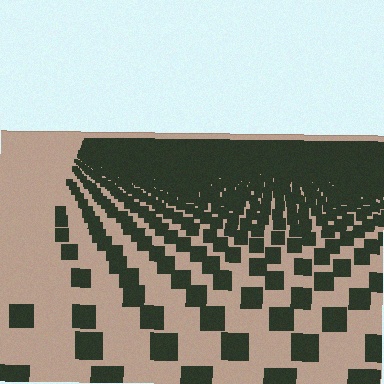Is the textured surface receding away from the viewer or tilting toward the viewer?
The surface is receding away from the viewer. Texture elements get smaller and denser toward the top.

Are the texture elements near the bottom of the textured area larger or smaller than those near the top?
Larger. Near the bottom, elements are closer to the viewer and appear at a bigger on-screen size.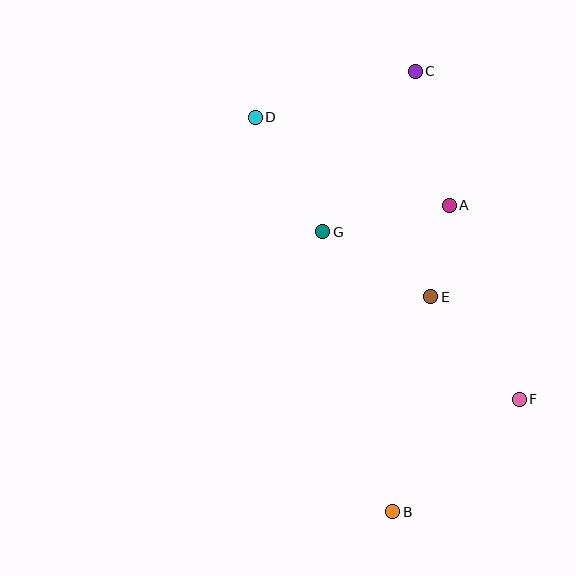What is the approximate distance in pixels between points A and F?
The distance between A and F is approximately 206 pixels.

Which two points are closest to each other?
Points A and E are closest to each other.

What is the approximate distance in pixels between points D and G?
The distance between D and G is approximately 133 pixels.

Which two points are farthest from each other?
Points B and C are farthest from each other.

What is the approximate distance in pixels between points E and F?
The distance between E and F is approximately 135 pixels.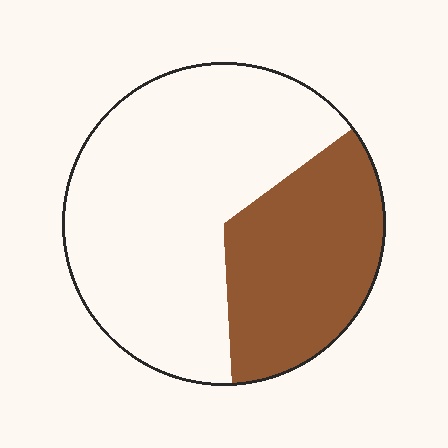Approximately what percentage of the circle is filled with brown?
Approximately 35%.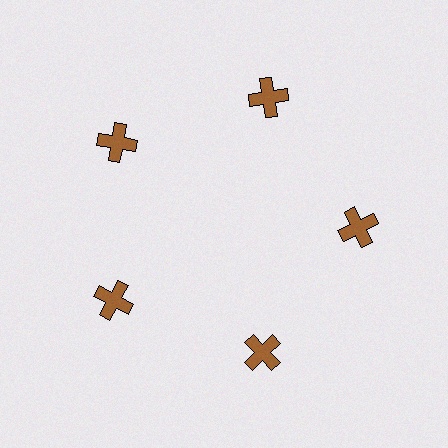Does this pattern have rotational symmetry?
Yes, this pattern has 5-fold rotational symmetry. It looks the same after rotating 72 degrees around the center.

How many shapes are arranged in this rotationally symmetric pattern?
There are 5 shapes, arranged in 5 groups of 1.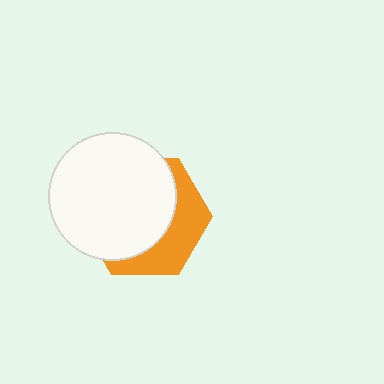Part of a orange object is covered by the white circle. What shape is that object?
It is a hexagon.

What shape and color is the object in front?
The object in front is a white circle.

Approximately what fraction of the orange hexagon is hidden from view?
Roughly 64% of the orange hexagon is hidden behind the white circle.